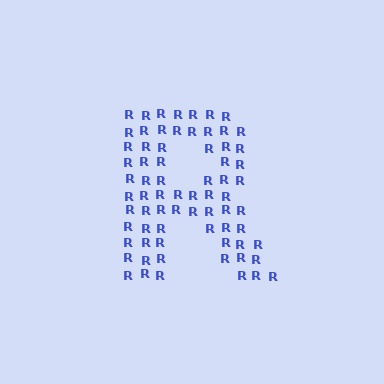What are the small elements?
The small elements are letter R's.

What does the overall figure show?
The overall figure shows the letter R.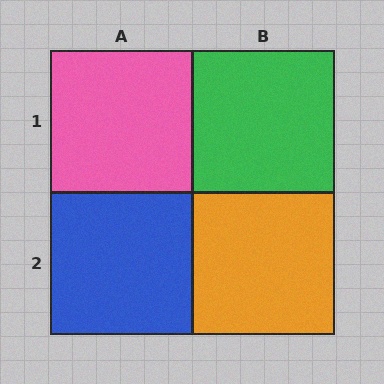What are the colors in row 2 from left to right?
Blue, orange.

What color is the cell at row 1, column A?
Pink.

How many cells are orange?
1 cell is orange.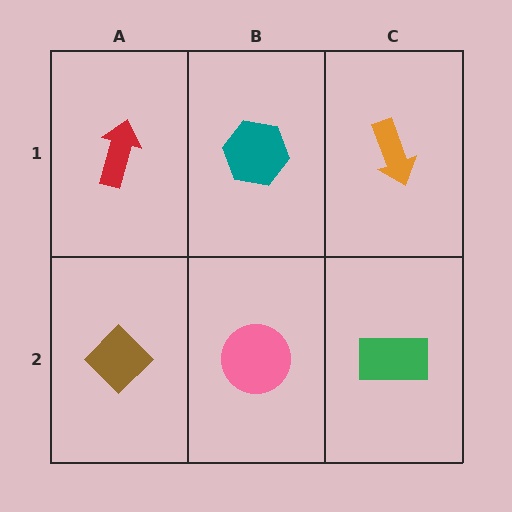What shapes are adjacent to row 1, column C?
A green rectangle (row 2, column C), a teal hexagon (row 1, column B).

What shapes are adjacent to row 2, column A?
A red arrow (row 1, column A), a pink circle (row 2, column B).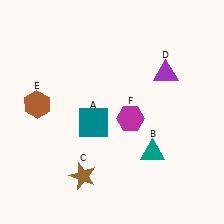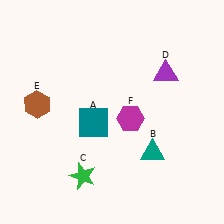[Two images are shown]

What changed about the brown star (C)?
In Image 1, C is brown. In Image 2, it changed to green.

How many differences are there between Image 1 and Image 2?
There is 1 difference between the two images.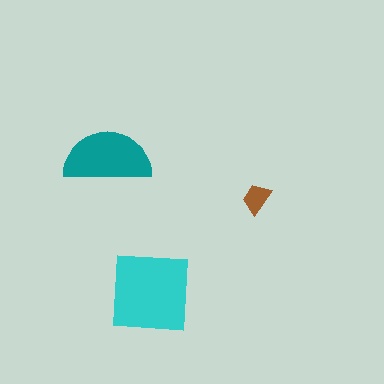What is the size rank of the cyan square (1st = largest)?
1st.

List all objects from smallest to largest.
The brown trapezoid, the teal semicircle, the cyan square.